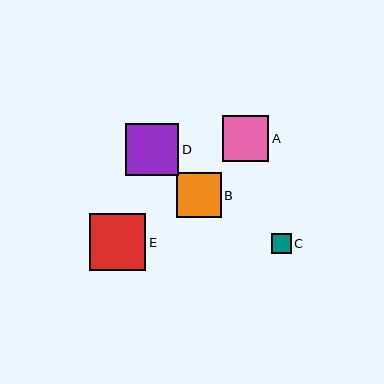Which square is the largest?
Square E is the largest with a size of approximately 56 pixels.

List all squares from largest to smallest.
From largest to smallest: E, D, A, B, C.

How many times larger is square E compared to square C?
Square E is approximately 2.8 times the size of square C.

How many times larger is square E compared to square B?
Square E is approximately 1.2 times the size of square B.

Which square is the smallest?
Square C is the smallest with a size of approximately 20 pixels.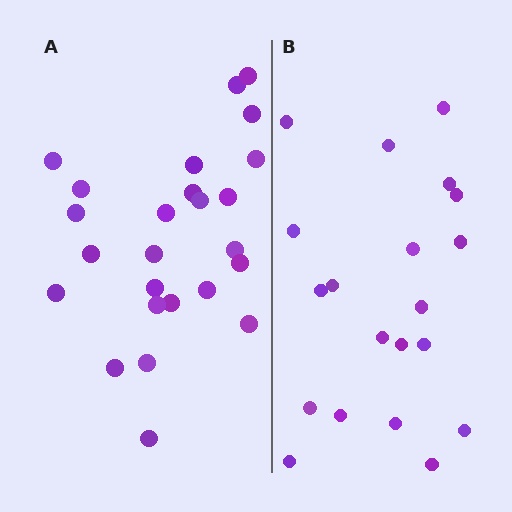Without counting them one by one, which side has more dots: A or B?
Region A (the left region) has more dots.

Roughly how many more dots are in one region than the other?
Region A has about 5 more dots than region B.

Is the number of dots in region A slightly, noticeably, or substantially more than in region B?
Region A has noticeably more, but not dramatically so. The ratio is roughly 1.2 to 1.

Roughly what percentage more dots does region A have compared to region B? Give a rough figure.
About 25% more.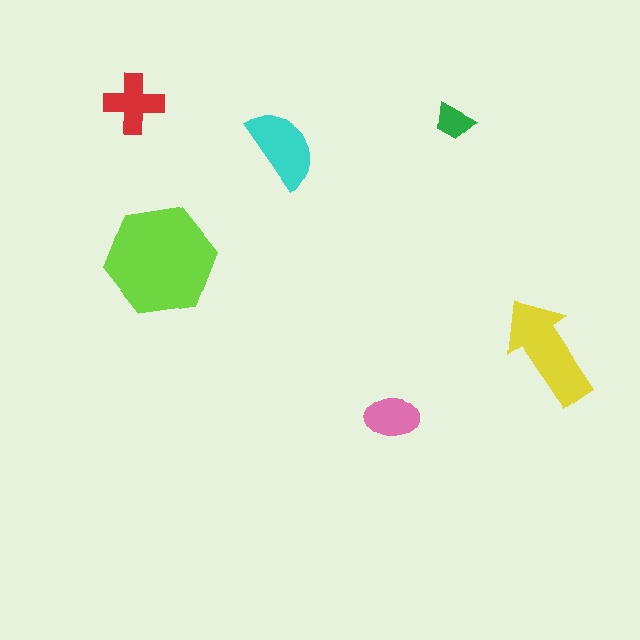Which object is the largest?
The lime hexagon.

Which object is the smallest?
The green trapezoid.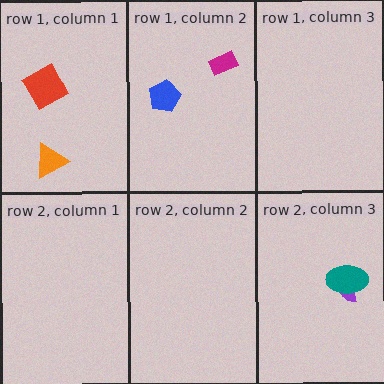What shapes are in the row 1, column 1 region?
The red square, the orange triangle.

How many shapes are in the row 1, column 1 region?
2.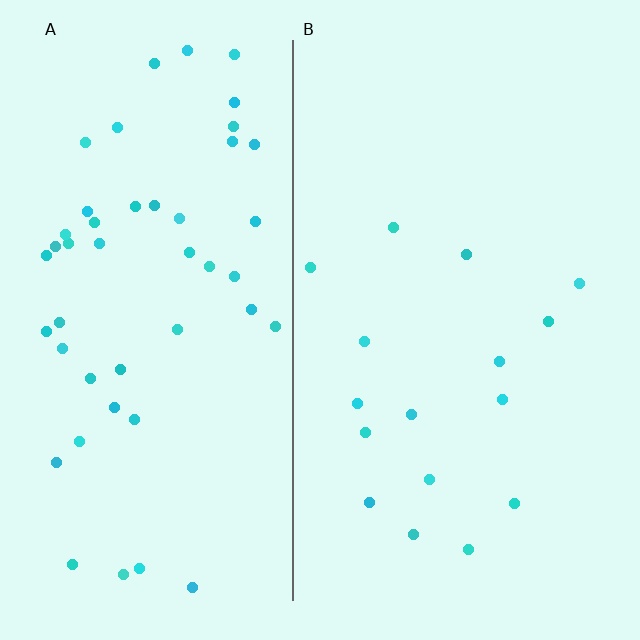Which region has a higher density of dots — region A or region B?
A (the left).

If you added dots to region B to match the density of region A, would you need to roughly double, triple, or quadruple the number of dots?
Approximately triple.